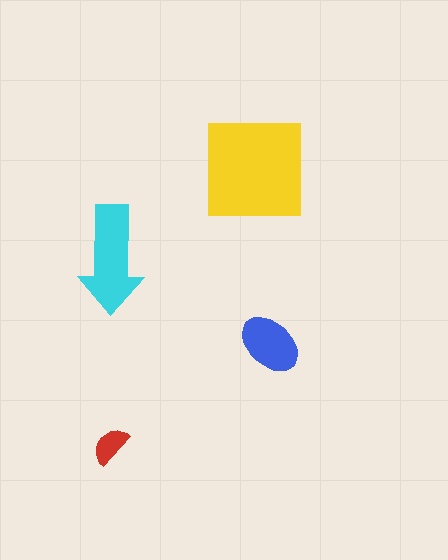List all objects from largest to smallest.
The yellow square, the cyan arrow, the blue ellipse, the red semicircle.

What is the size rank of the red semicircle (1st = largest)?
4th.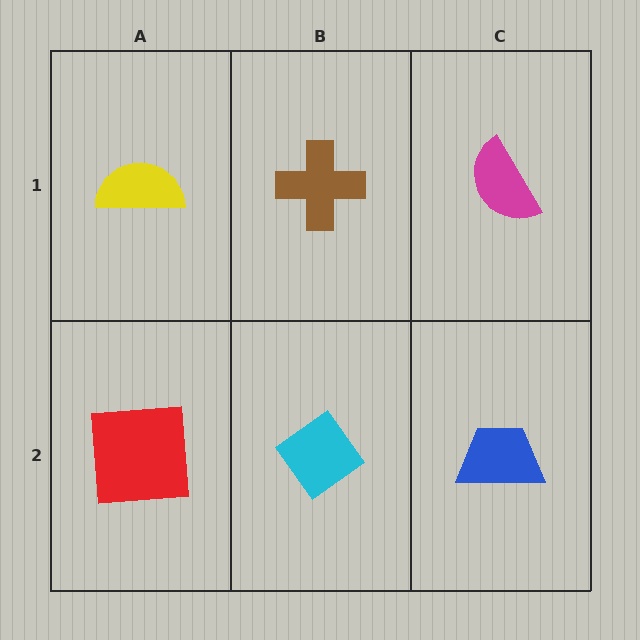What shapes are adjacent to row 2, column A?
A yellow semicircle (row 1, column A), a cyan diamond (row 2, column B).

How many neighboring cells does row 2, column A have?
2.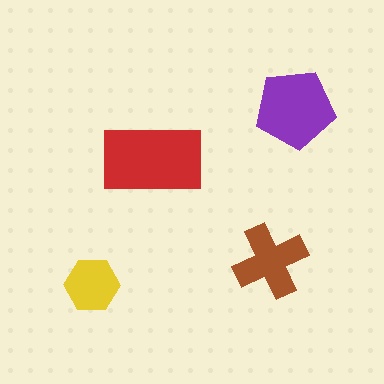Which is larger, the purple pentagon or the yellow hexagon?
The purple pentagon.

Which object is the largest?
The red rectangle.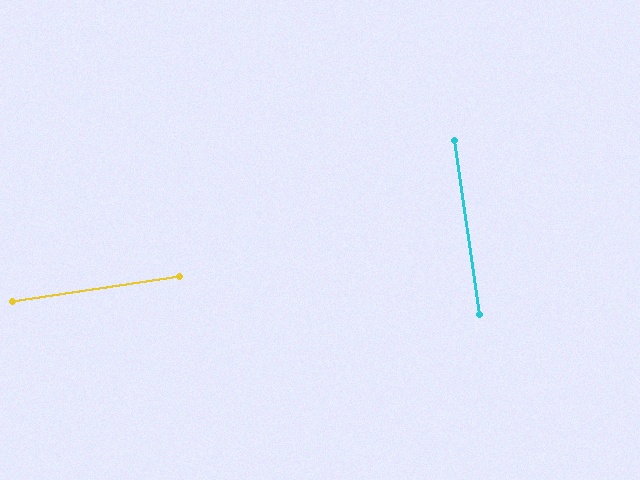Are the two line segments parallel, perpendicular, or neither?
Perpendicular — they meet at approximately 90°.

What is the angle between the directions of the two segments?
Approximately 90 degrees.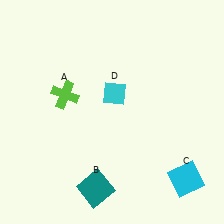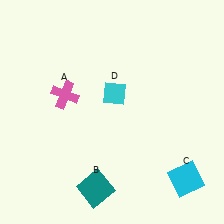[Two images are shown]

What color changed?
The cross (A) changed from lime in Image 1 to pink in Image 2.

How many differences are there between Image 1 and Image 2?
There is 1 difference between the two images.